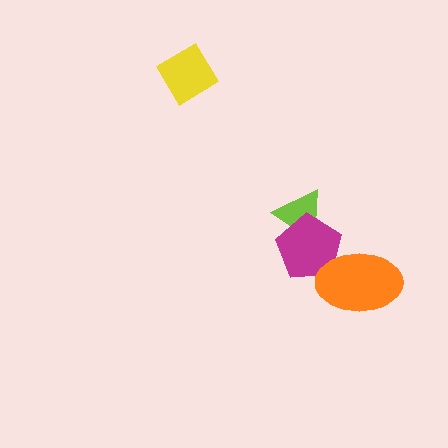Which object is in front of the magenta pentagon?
The orange ellipse is in front of the magenta pentagon.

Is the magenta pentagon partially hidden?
Yes, it is partially covered by another shape.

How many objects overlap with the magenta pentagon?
2 objects overlap with the magenta pentagon.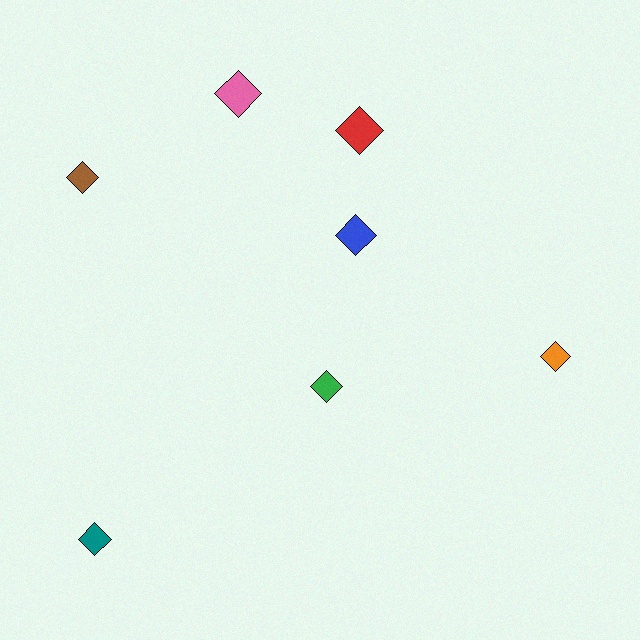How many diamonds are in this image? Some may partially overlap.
There are 7 diamonds.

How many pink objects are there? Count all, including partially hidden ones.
There is 1 pink object.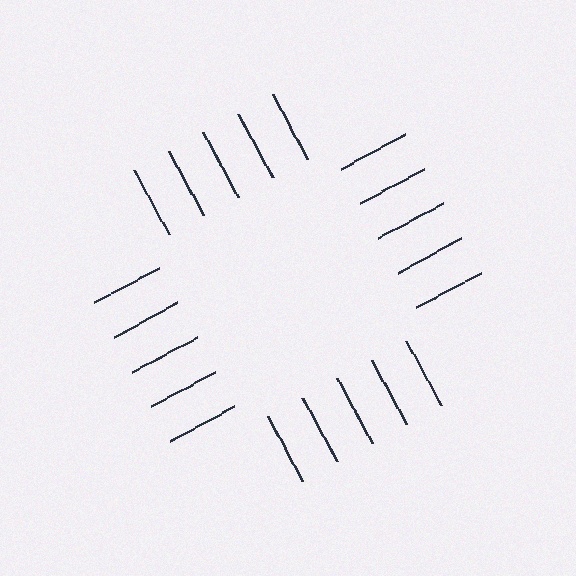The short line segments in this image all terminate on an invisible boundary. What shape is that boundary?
An illusory square — the line segments terminate on its edges but no continuous stroke is drawn.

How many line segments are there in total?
20 — 5 along each of the 4 edges.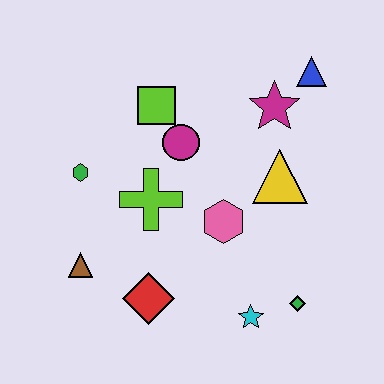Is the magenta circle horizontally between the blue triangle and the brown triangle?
Yes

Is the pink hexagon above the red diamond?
Yes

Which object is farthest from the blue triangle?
The brown triangle is farthest from the blue triangle.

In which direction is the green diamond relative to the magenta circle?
The green diamond is below the magenta circle.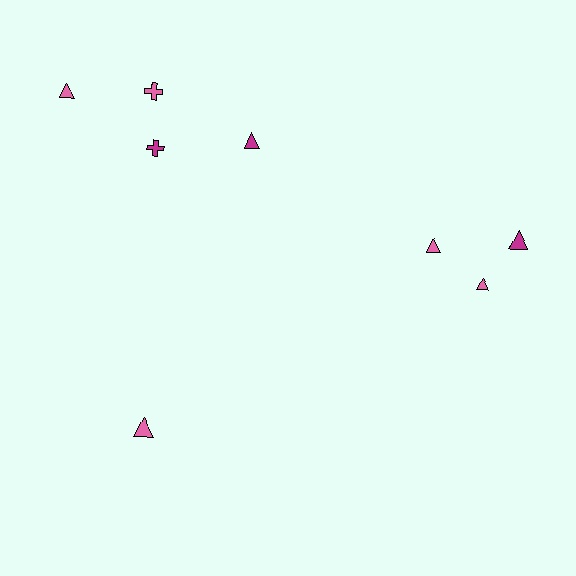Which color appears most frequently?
Pink, with 5 objects.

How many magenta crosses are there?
There is 1 magenta cross.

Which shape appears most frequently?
Triangle, with 6 objects.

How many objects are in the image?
There are 8 objects.